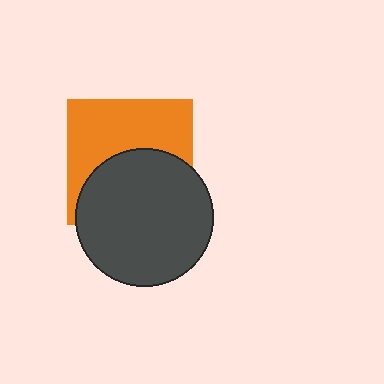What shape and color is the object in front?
The object in front is a dark gray circle.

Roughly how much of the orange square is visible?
About half of it is visible (roughly 51%).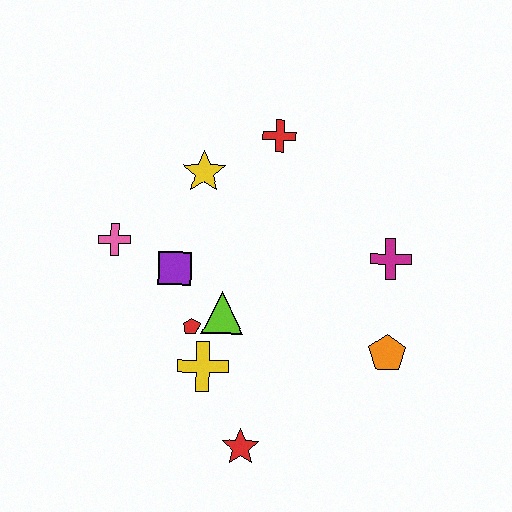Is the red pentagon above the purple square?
No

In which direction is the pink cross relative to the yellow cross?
The pink cross is above the yellow cross.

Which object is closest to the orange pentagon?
The magenta cross is closest to the orange pentagon.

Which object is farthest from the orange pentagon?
The pink cross is farthest from the orange pentagon.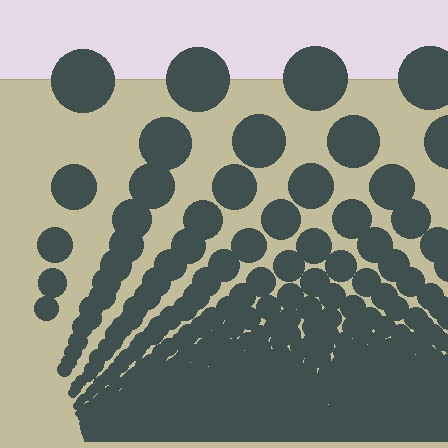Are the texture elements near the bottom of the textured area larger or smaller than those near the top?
Smaller. The gradient is inverted — elements near the bottom are smaller and denser.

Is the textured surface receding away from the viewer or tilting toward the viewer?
The surface appears to tilt toward the viewer. Texture elements get larger and sparser toward the top.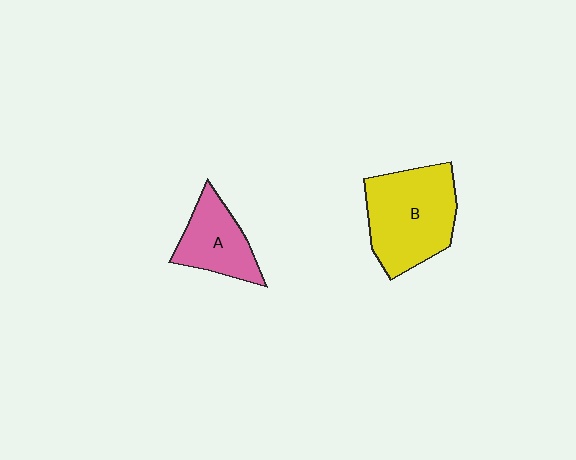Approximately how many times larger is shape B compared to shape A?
Approximately 1.7 times.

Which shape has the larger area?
Shape B (yellow).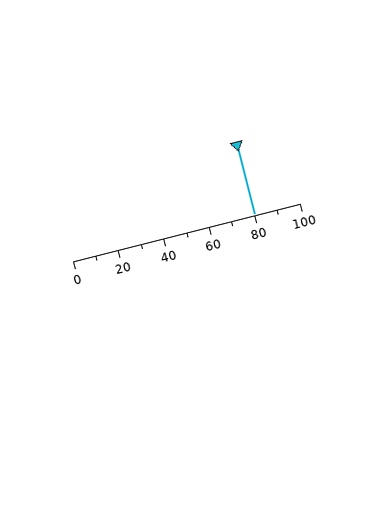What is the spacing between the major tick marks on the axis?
The major ticks are spaced 20 apart.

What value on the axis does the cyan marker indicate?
The marker indicates approximately 80.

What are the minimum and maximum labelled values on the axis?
The axis runs from 0 to 100.